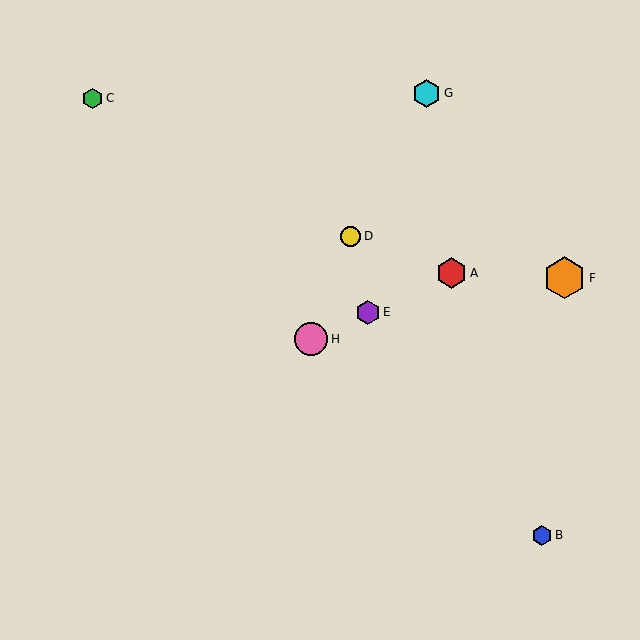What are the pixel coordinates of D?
Object D is at (351, 236).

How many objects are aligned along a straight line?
3 objects (A, E, H) are aligned along a straight line.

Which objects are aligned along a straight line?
Objects A, E, H are aligned along a straight line.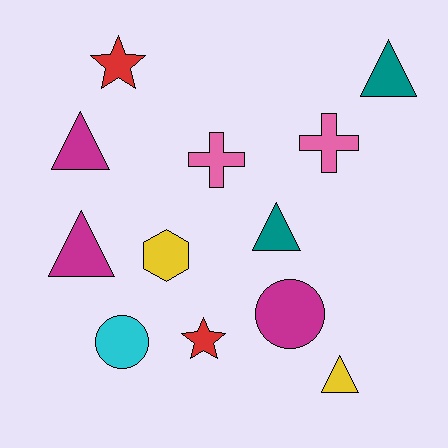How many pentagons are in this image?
There are no pentagons.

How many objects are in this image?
There are 12 objects.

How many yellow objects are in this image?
There are 2 yellow objects.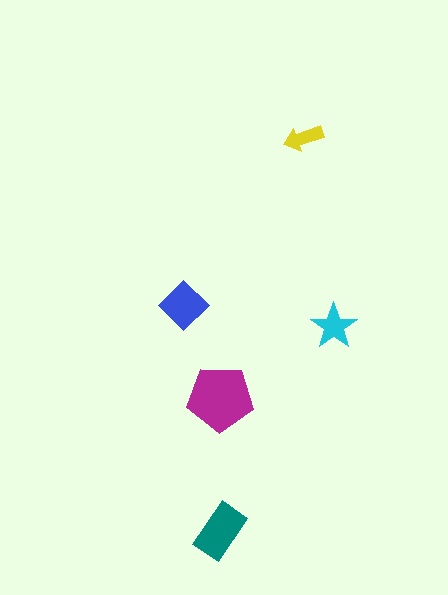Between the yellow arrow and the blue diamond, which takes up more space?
The blue diamond.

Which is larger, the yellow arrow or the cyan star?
The cyan star.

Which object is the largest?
The magenta pentagon.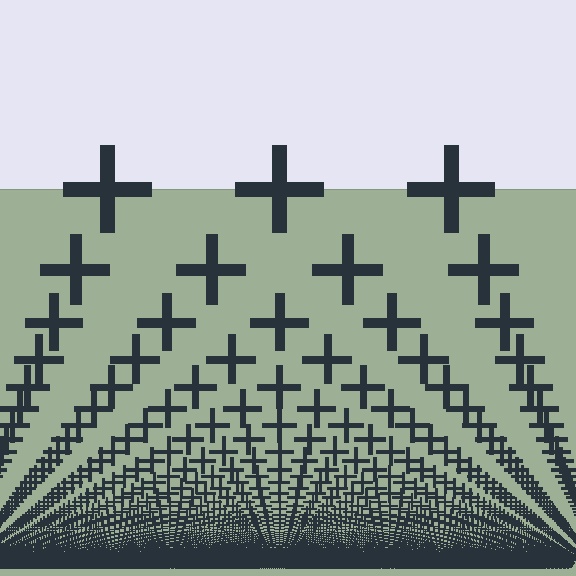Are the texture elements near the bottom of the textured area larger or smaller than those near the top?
Smaller. The gradient is inverted — elements near the bottom are smaller and denser.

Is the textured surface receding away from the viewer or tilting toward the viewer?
The surface appears to tilt toward the viewer. Texture elements get larger and sparser toward the top.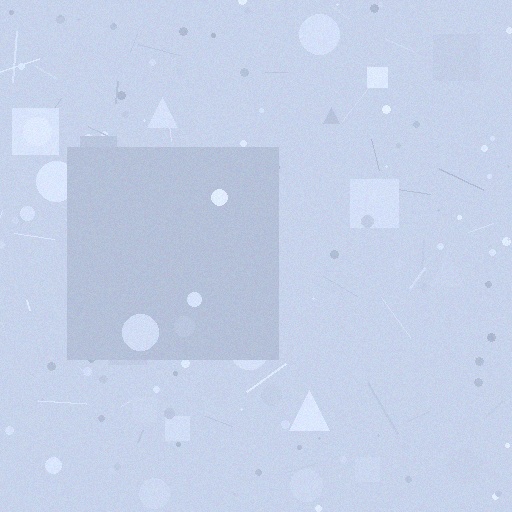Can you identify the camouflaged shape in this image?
The camouflaged shape is a square.